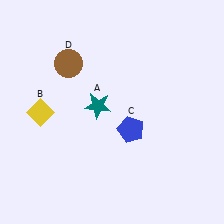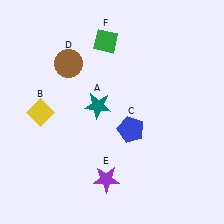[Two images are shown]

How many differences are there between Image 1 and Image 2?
There are 2 differences between the two images.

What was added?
A purple star (E), a green diamond (F) were added in Image 2.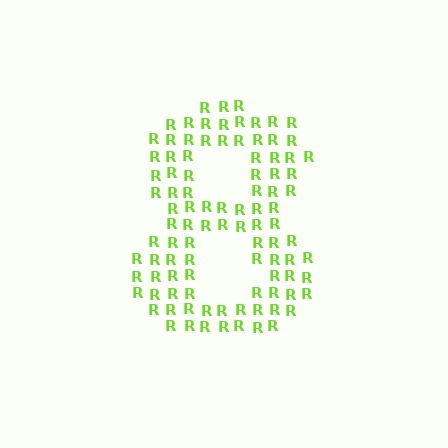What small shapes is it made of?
It is made of small letter R's.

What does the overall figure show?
The overall figure shows the digit 8.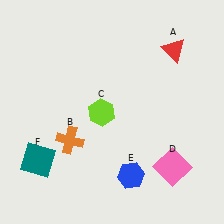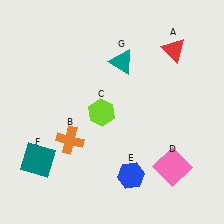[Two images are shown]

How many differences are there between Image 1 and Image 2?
There is 1 difference between the two images.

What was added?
A teal triangle (G) was added in Image 2.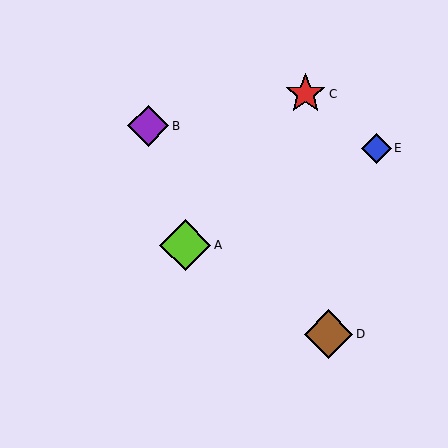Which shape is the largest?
The lime diamond (labeled A) is the largest.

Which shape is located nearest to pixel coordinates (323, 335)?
The brown diamond (labeled D) at (329, 334) is nearest to that location.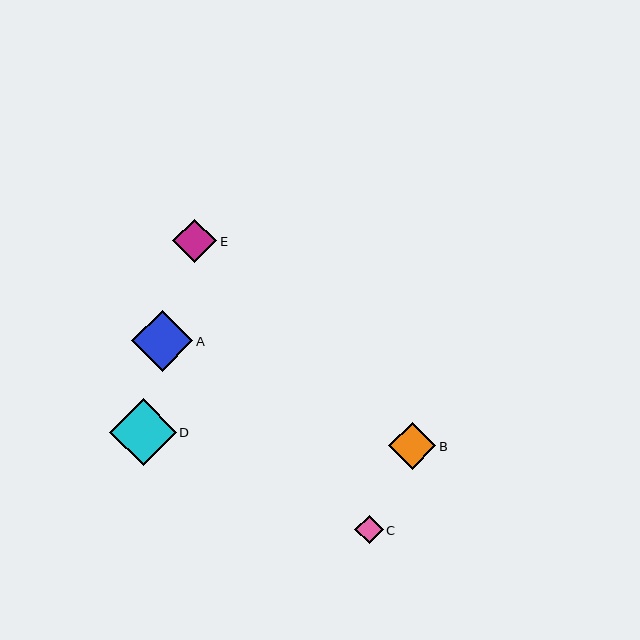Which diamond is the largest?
Diamond D is the largest with a size of approximately 67 pixels.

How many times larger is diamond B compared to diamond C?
Diamond B is approximately 1.7 times the size of diamond C.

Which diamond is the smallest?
Diamond C is the smallest with a size of approximately 28 pixels.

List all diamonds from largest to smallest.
From largest to smallest: D, A, B, E, C.